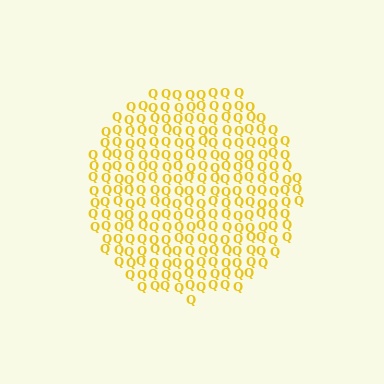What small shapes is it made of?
It is made of small letter Q's.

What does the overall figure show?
The overall figure shows a circle.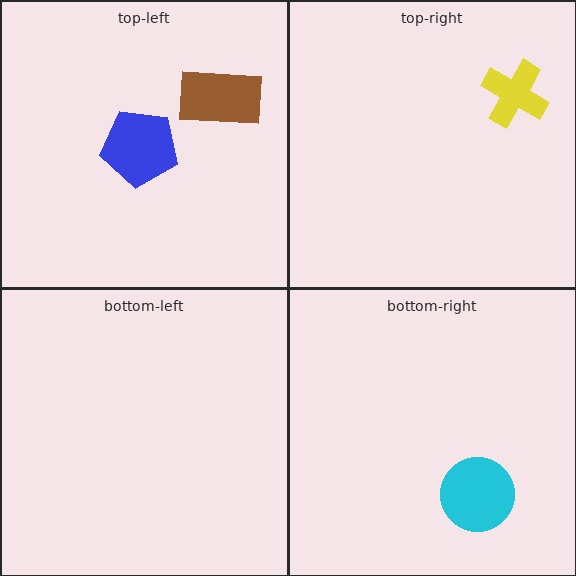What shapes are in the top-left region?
The brown rectangle, the blue pentagon.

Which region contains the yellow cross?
The top-right region.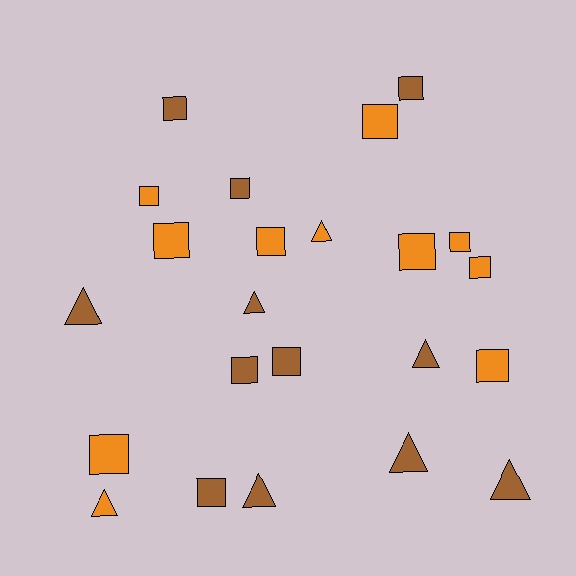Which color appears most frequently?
Brown, with 12 objects.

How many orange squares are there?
There are 9 orange squares.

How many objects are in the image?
There are 23 objects.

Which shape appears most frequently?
Square, with 15 objects.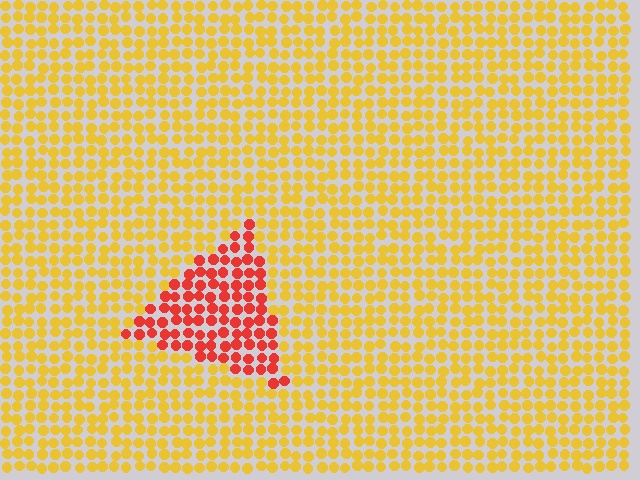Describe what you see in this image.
The image is filled with small yellow elements in a uniform arrangement. A triangle-shaped region is visible where the elements are tinted to a slightly different hue, forming a subtle color boundary.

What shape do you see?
I see a triangle.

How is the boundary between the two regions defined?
The boundary is defined purely by a slight shift in hue (about 46 degrees). Spacing, size, and orientation are identical on both sides.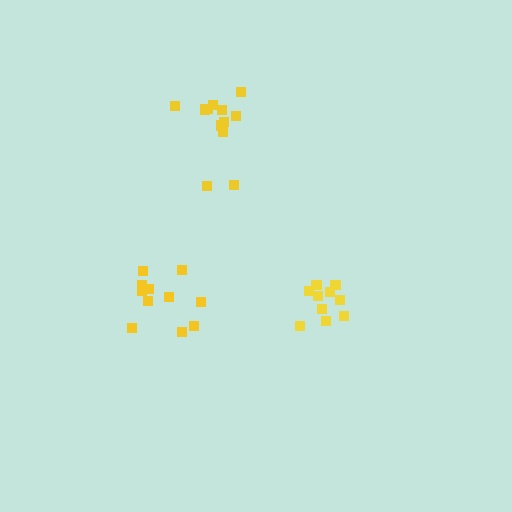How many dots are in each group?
Group 1: 11 dots, Group 2: 10 dots, Group 3: 12 dots (33 total).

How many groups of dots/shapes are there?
There are 3 groups.